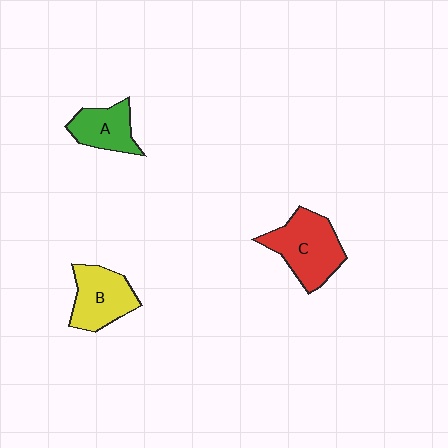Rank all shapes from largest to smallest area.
From largest to smallest: C (red), B (yellow), A (green).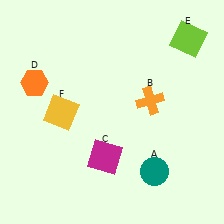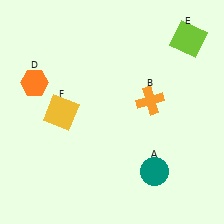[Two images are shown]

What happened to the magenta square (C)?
The magenta square (C) was removed in Image 2. It was in the bottom-left area of Image 1.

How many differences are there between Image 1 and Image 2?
There is 1 difference between the two images.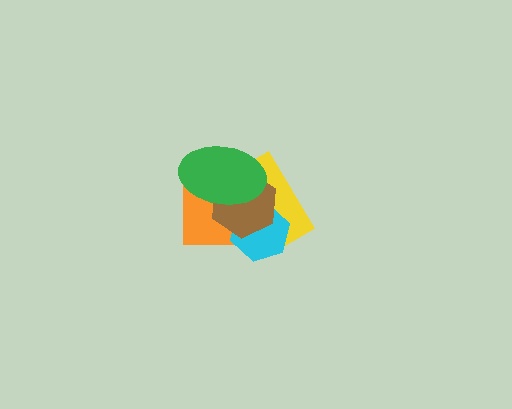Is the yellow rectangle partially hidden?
Yes, it is partially covered by another shape.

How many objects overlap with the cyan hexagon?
3 objects overlap with the cyan hexagon.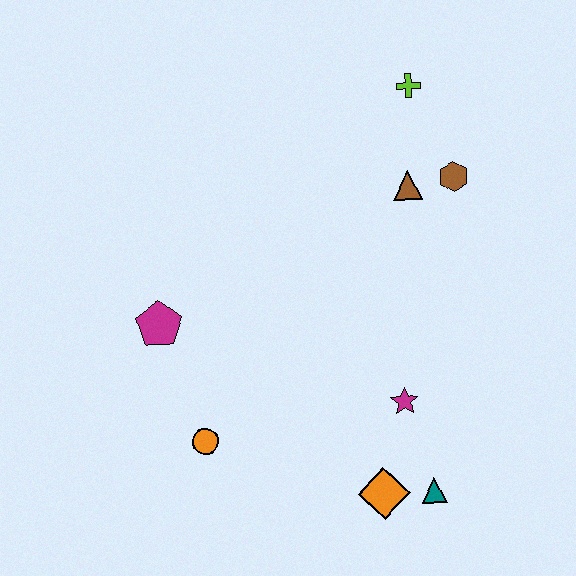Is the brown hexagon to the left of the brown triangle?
No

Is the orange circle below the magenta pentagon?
Yes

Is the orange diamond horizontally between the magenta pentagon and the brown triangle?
Yes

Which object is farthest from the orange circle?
The lime cross is farthest from the orange circle.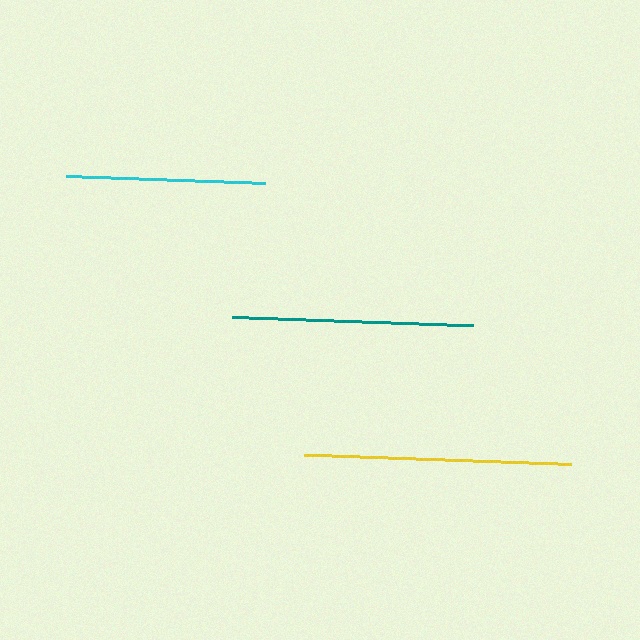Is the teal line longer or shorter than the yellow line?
The yellow line is longer than the teal line.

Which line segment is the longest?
The yellow line is the longest at approximately 267 pixels.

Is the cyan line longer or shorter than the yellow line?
The yellow line is longer than the cyan line.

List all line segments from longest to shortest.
From longest to shortest: yellow, teal, cyan.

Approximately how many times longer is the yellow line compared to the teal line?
The yellow line is approximately 1.1 times the length of the teal line.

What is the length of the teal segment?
The teal segment is approximately 241 pixels long.